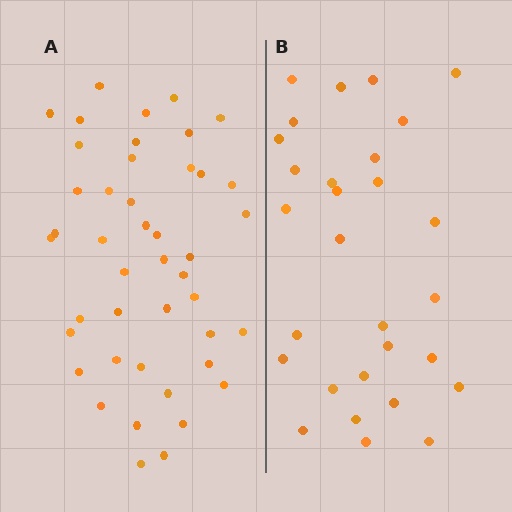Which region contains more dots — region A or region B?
Region A (the left region) has more dots.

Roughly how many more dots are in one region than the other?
Region A has approximately 15 more dots than region B.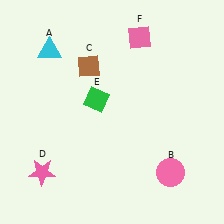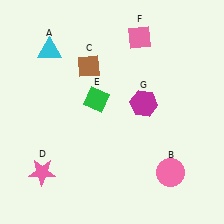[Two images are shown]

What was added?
A magenta hexagon (G) was added in Image 2.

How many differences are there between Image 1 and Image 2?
There is 1 difference between the two images.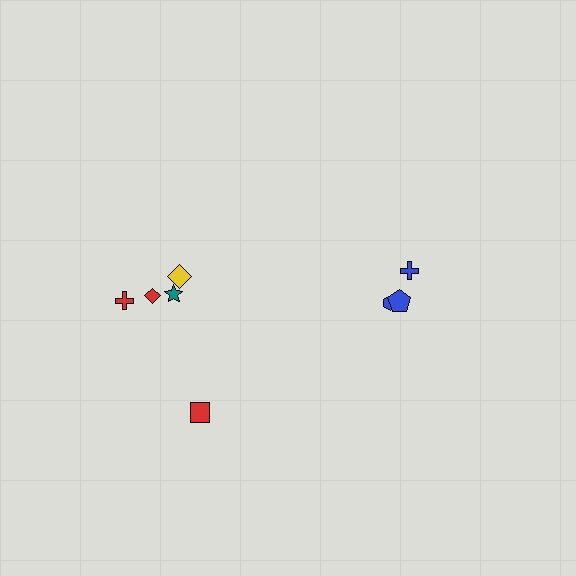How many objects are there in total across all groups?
There are 8 objects.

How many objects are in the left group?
There are 5 objects.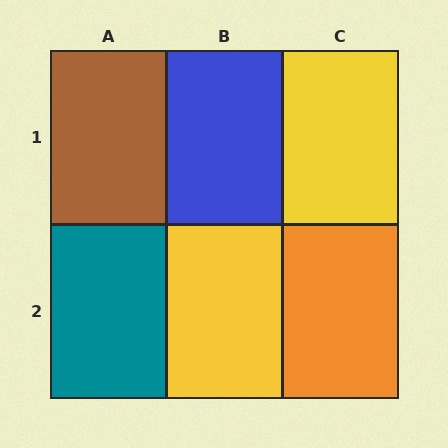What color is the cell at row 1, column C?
Yellow.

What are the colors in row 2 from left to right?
Teal, yellow, orange.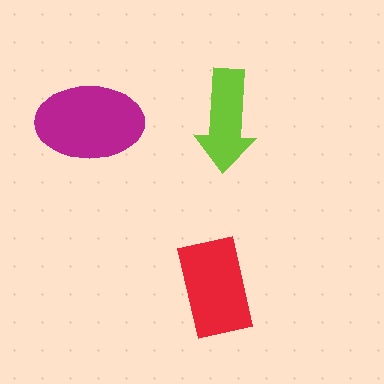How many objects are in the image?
There are 3 objects in the image.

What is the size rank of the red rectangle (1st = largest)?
2nd.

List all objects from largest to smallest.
The magenta ellipse, the red rectangle, the lime arrow.